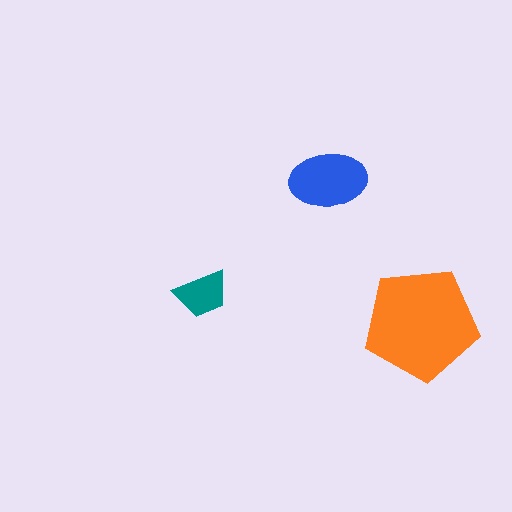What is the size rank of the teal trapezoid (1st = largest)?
3rd.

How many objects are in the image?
There are 3 objects in the image.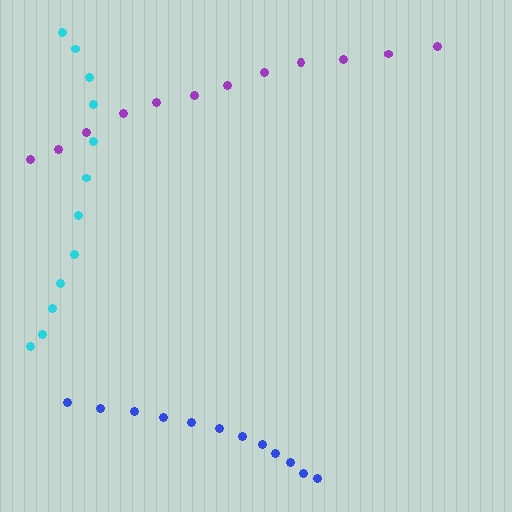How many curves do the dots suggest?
There are 3 distinct paths.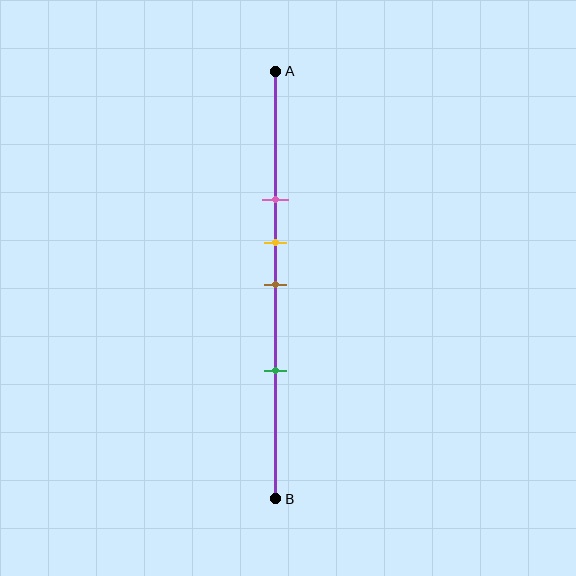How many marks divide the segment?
There are 4 marks dividing the segment.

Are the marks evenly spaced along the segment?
No, the marks are not evenly spaced.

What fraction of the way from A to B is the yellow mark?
The yellow mark is approximately 40% (0.4) of the way from A to B.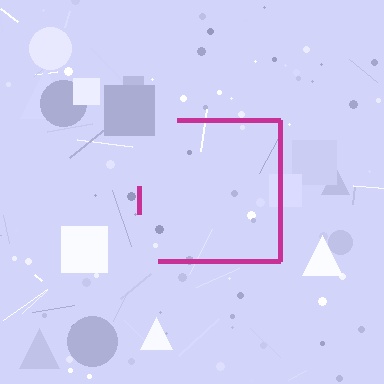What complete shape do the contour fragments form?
The contour fragments form a square.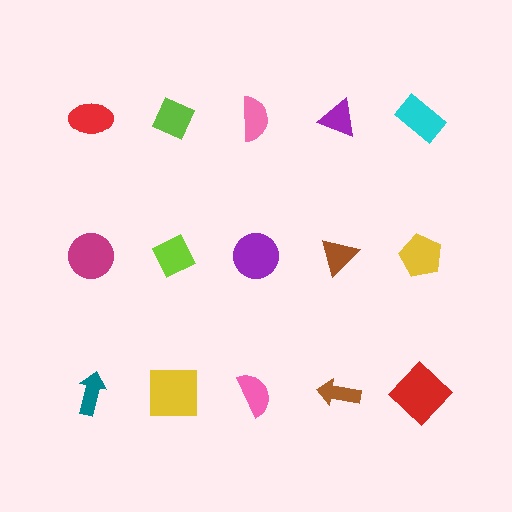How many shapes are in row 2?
5 shapes.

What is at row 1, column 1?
A red ellipse.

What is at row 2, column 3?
A purple circle.